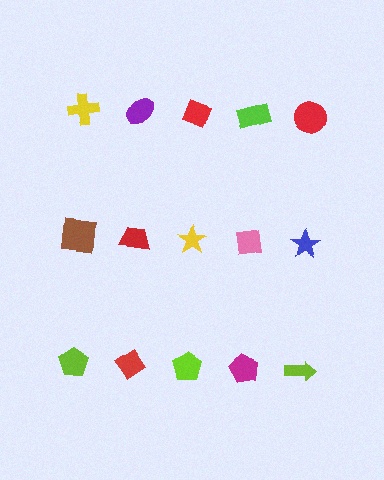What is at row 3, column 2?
A red diamond.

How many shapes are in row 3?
5 shapes.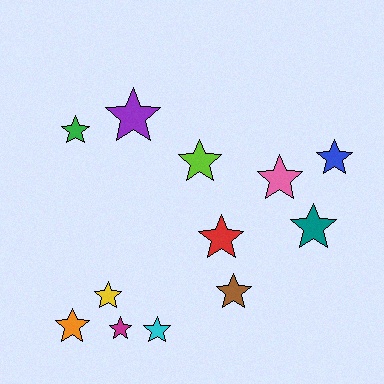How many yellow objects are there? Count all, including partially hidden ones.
There is 1 yellow object.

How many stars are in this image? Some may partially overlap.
There are 12 stars.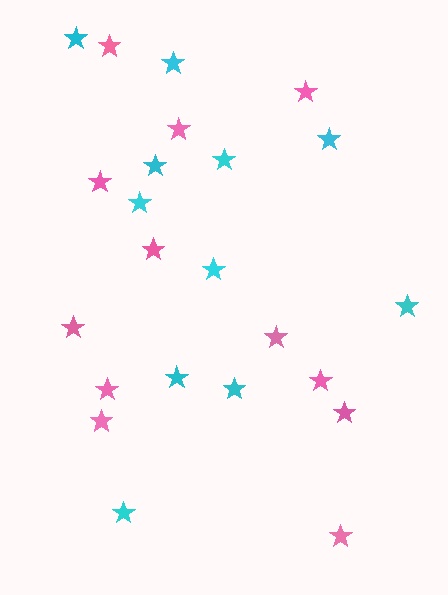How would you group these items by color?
There are 2 groups: one group of cyan stars (11) and one group of pink stars (12).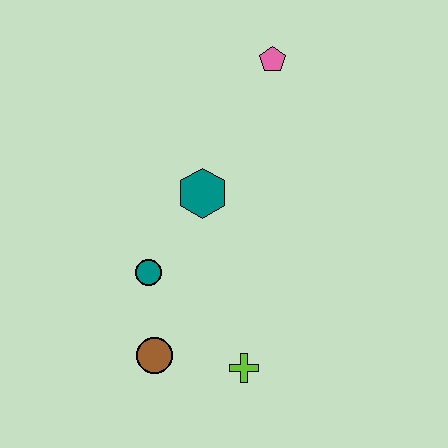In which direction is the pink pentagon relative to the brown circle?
The pink pentagon is above the brown circle.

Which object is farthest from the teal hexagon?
The lime cross is farthest from the teal hexagon.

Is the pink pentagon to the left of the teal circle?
No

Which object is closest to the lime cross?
The brown circle is closest to the lime cross.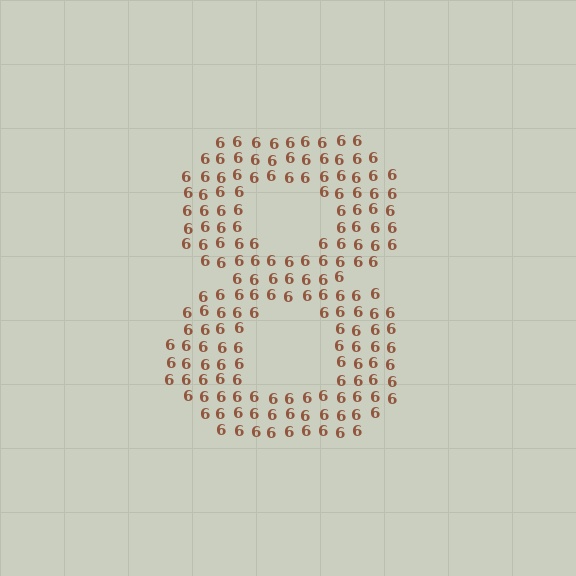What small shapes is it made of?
It is made of small digit 6's.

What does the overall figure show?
The overall figure shows the digit 8.